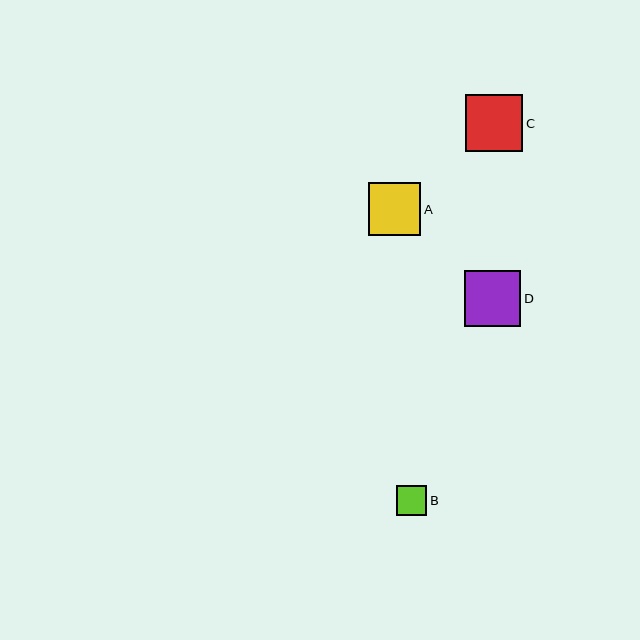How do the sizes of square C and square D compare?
Square C and square D are approximately the same size.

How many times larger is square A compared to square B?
Square A is approximately 1.7 times the size of square B.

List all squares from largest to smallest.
From largest to smallest: C, D, A, B.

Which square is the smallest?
Square B is the smallest with a size of approximately 30 pixels.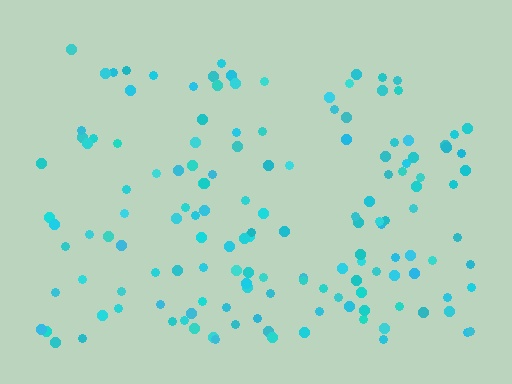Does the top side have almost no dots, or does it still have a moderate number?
Still a moderate number, just noticeably fewer than the bottom.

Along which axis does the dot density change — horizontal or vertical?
Vertical.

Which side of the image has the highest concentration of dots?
The bottom.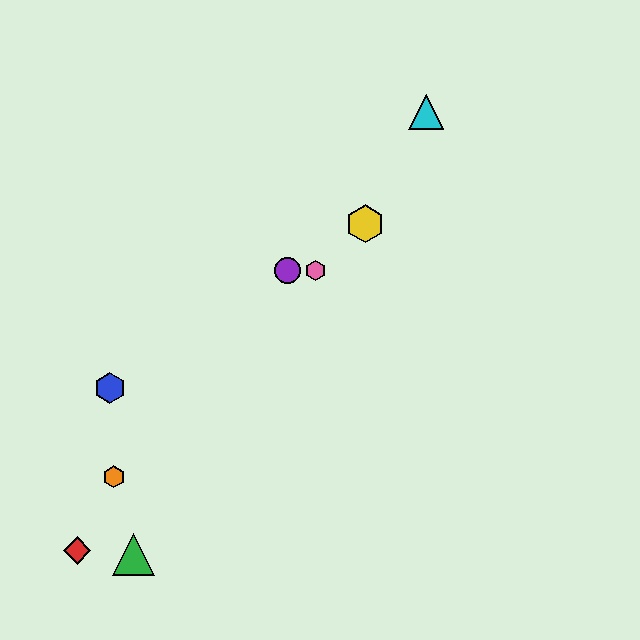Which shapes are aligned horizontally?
The purple circle, the pink hexagon are aligned horizontally.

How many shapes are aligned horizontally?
2 shapes (the purple circle, the pink hexagon) are aligned horizontally.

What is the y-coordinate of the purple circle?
The purple circle is at y≈271.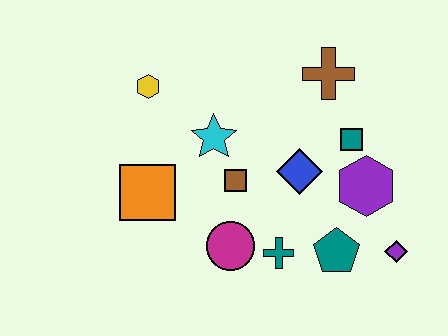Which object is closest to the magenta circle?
The teal cross is closest to the magenta circle.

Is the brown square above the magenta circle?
Yes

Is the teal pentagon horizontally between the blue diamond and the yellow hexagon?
No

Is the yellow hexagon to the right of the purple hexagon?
No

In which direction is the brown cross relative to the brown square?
The brown cross is above the brown square.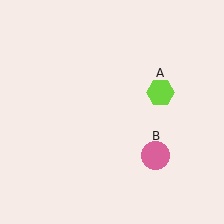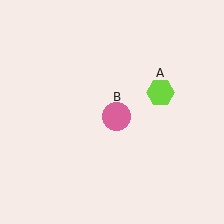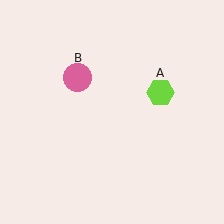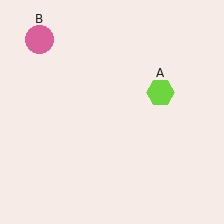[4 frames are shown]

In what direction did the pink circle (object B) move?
The pink circle (object B) moved up and to the left.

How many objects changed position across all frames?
1 object changed position: pink circle (object B).